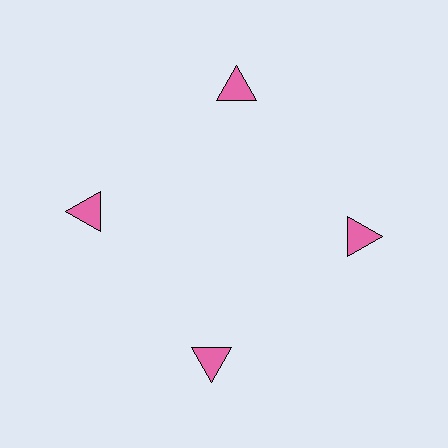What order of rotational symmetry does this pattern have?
This pattern has 4-fold rotational symmetry.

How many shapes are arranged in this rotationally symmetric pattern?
There are 4 shapes, arranged in 4 groups of 1.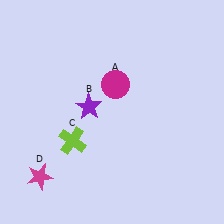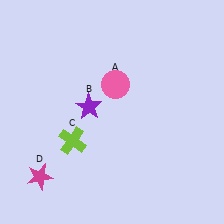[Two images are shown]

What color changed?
The circle (A) changed from magenta in Image 1 to pink in Image 2.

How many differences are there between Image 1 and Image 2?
There is 1 difference between the two images.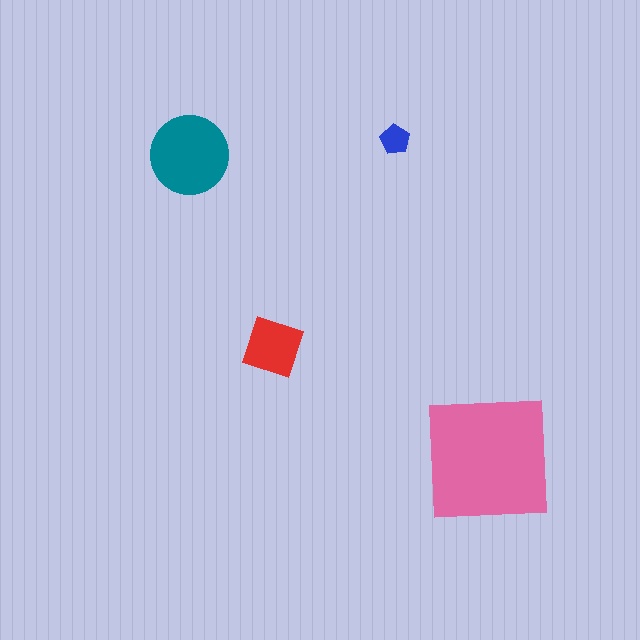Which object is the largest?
The pink square.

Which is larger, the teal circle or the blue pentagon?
The teal circle.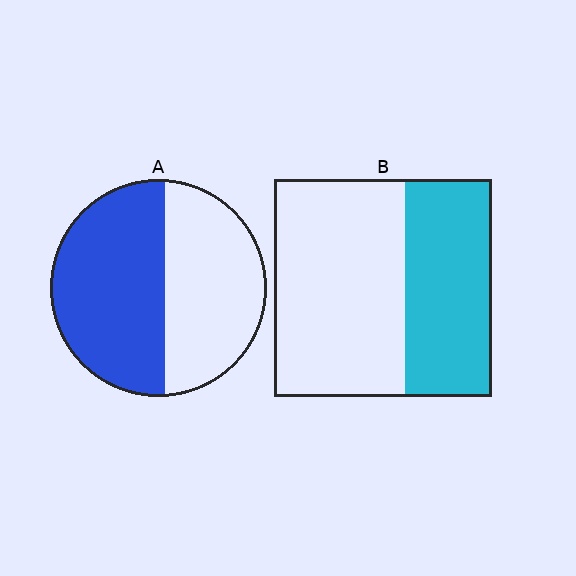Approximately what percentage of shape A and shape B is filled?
A is approximately 55% and B is approximately 40%.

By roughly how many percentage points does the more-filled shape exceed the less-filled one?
By roughly 15 percentage points (A over B).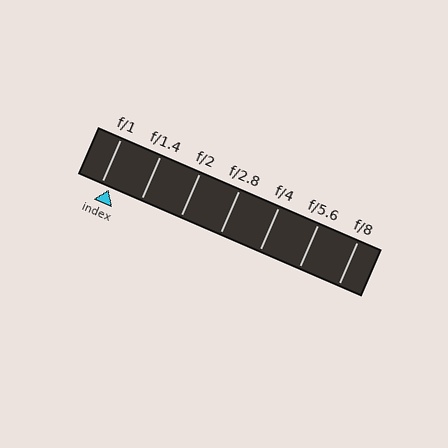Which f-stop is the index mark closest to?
The index mark is closest to f/1.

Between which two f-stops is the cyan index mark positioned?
The index mark is between f/1 and f/1.4.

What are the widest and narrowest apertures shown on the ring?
The widest aperture shown is f/1 and the narrowest is f/8.